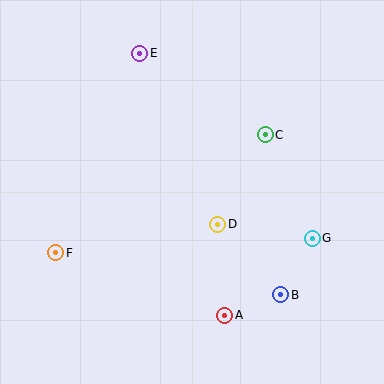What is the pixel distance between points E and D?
The distance between E and D is 188 pixels.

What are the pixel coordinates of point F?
Point F is at (56, 253).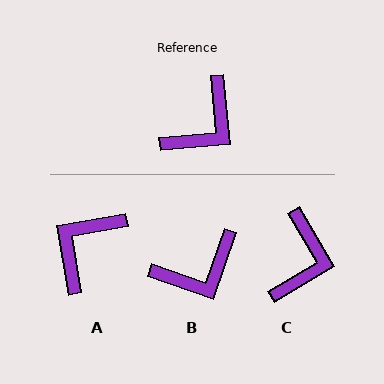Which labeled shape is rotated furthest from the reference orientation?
A, about 175 degrees away.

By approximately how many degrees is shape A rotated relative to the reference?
Approximately 175 degrees clockwise.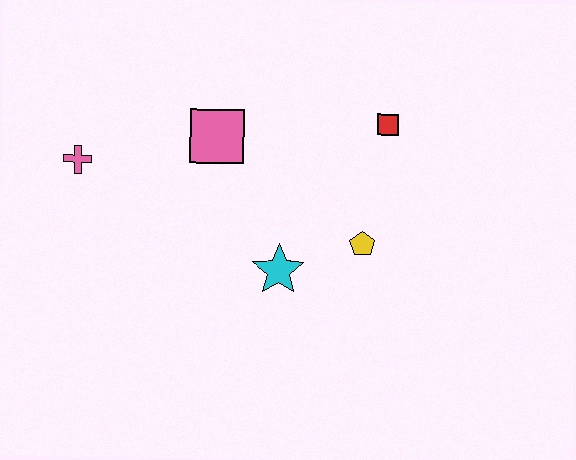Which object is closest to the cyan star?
The yellow pentagon is closest to the cyan star.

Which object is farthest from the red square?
The pink cross is farthest from the red square.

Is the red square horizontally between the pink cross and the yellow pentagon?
No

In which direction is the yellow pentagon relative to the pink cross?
The yellow pentagon is to the right of the pink cross.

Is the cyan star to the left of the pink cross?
No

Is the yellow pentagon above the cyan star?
Yes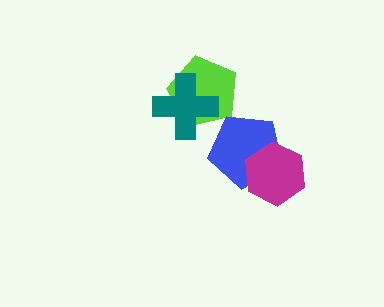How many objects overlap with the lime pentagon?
1 object overlaps with the lime pentagon.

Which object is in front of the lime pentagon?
The teal cross is in front of the lime pentagon.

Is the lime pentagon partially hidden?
Yes, it is partially covered by another shape.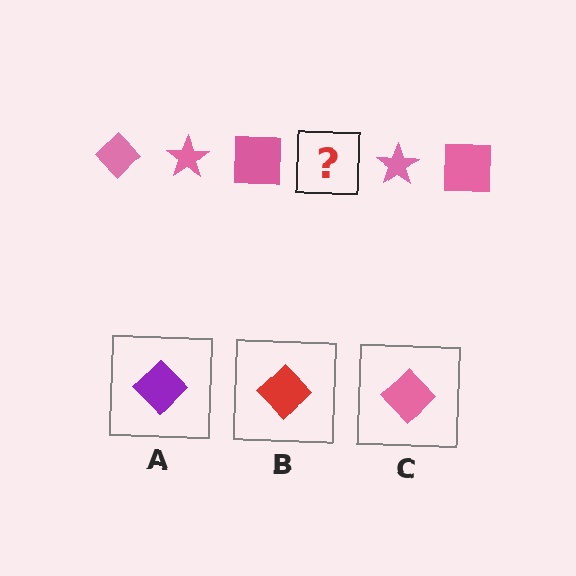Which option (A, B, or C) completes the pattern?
C.